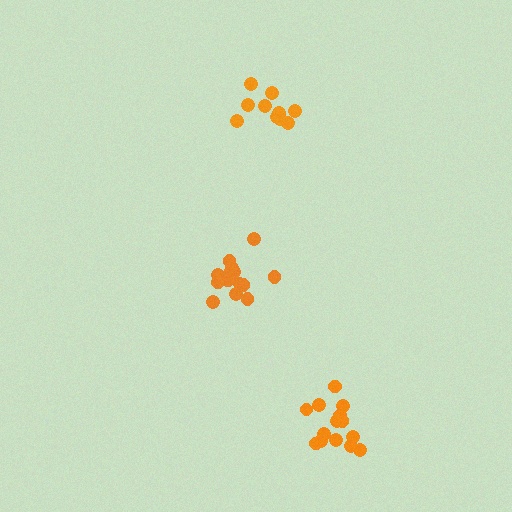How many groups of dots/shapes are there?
There are 3 groups.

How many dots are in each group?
Group 1: 14 dots, Group 2: 10 dots, Group 3: 14 dots (38 total).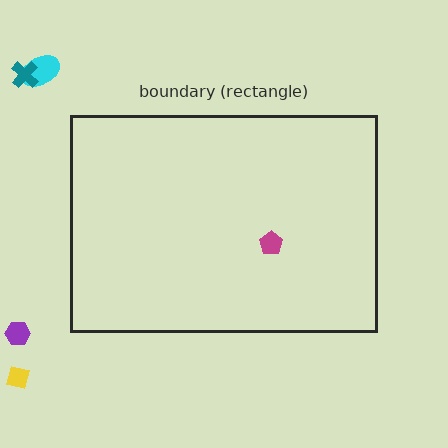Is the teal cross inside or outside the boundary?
Outside.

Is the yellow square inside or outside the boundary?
Outside.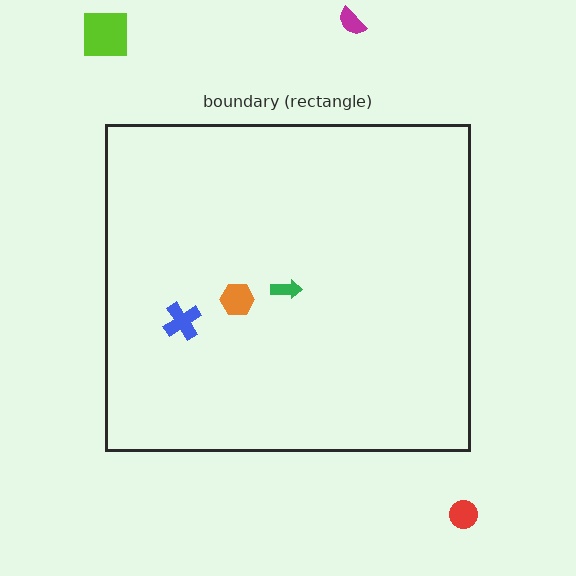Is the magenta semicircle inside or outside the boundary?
Outside.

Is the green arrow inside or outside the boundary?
Inside.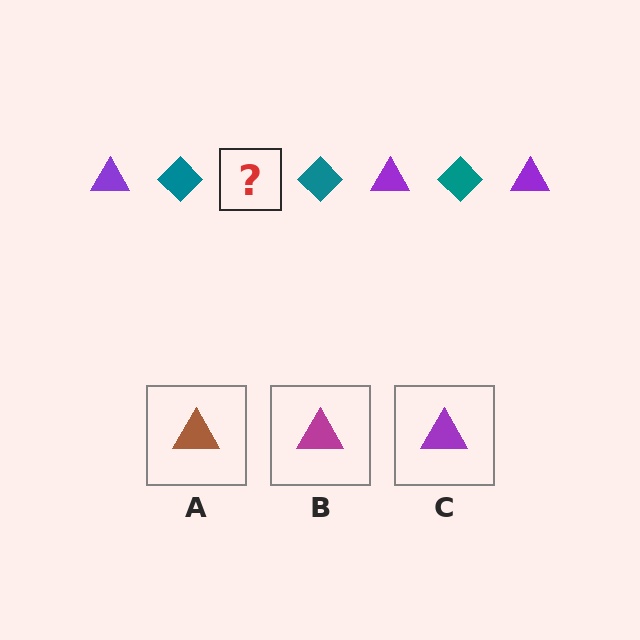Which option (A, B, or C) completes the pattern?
C.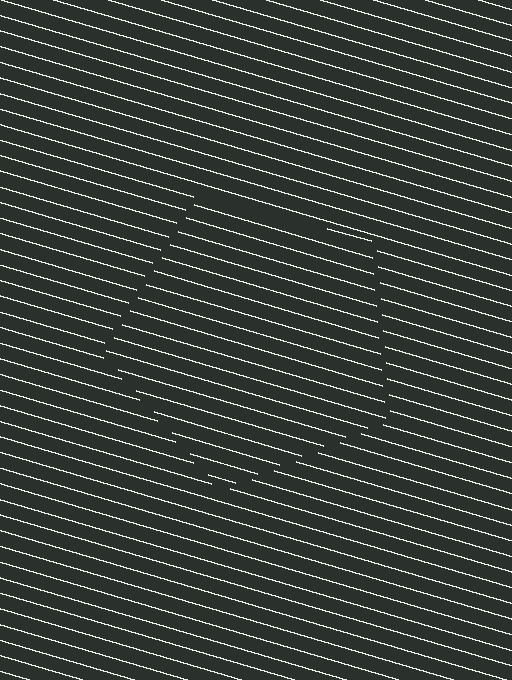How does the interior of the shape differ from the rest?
The interior of the shape contains the same grating, shifted by half a period — the contour is defined by the phase discontinuity where line-ends from the inner and outer gratings abut.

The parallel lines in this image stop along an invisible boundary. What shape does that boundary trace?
An illusory pentagon. The interior of the shape contains the same grating, shifted by half a period — the contour is defined by the phase discontinuity where line-ends from the inner and outer gratings abut.